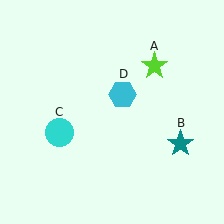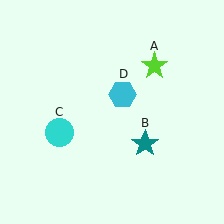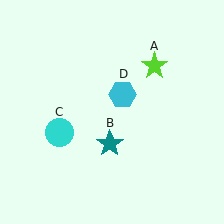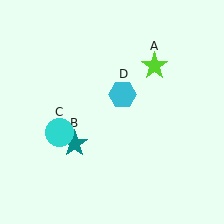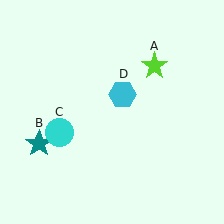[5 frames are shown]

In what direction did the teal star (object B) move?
The teal star (object B) moved left.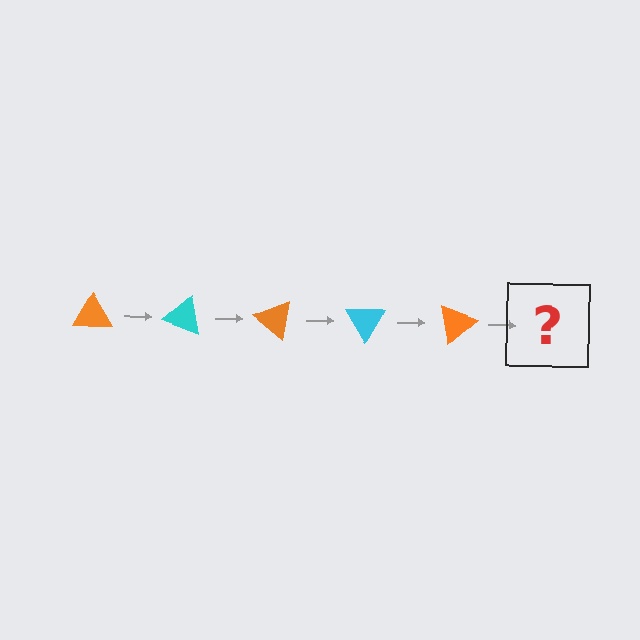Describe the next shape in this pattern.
It should be a cyan triangle, rotated 100 degrees from the start.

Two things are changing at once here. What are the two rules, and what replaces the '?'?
The two rules are that it rotates 20 degrees each step and the color cycles through orange and cyan. The '?' should be a cyan triangle, rotated 100 degrees from the start.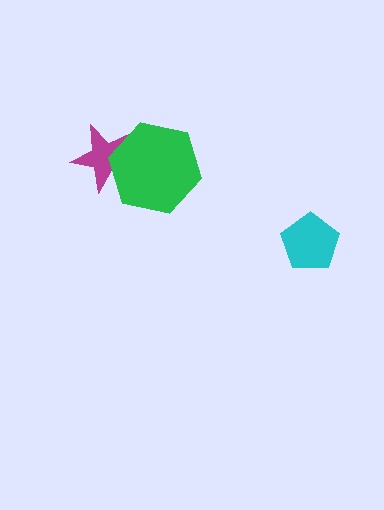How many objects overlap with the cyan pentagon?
0 objects overlap with the cyan pentagon.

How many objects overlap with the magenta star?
1 object overlaps with the magenta star.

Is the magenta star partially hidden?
Yes, it is partially covered by another shape.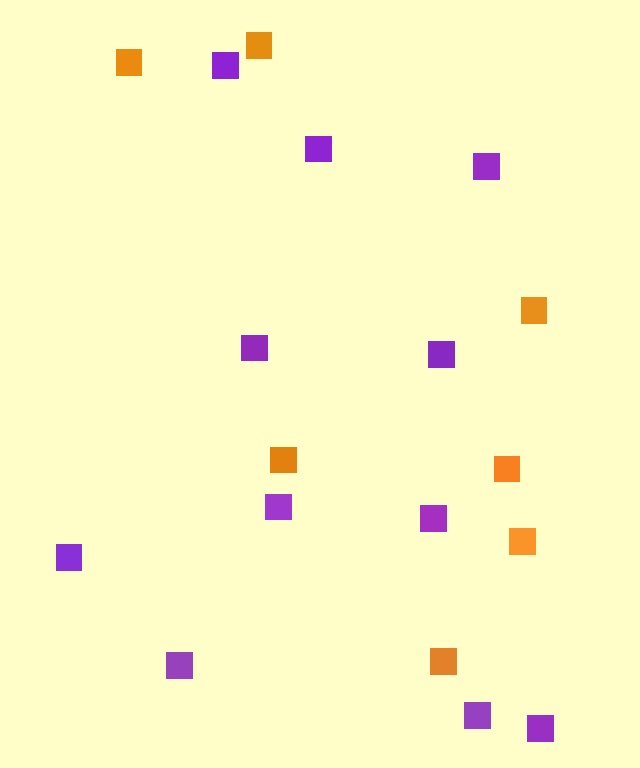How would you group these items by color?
There are 2 groups: one group of purple squares (11) and one group of orange squares (7).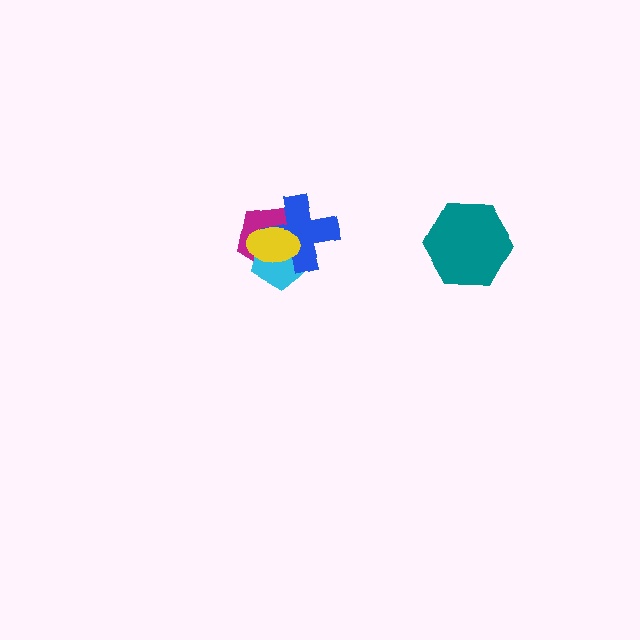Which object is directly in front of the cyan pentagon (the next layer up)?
The blue cross is directly in front of the cyan pentagon.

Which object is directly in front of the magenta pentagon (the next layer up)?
The cyan pentagon is directly in front of the magenta pentagon.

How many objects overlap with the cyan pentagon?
3 objects overlap with the cyan pentagon.